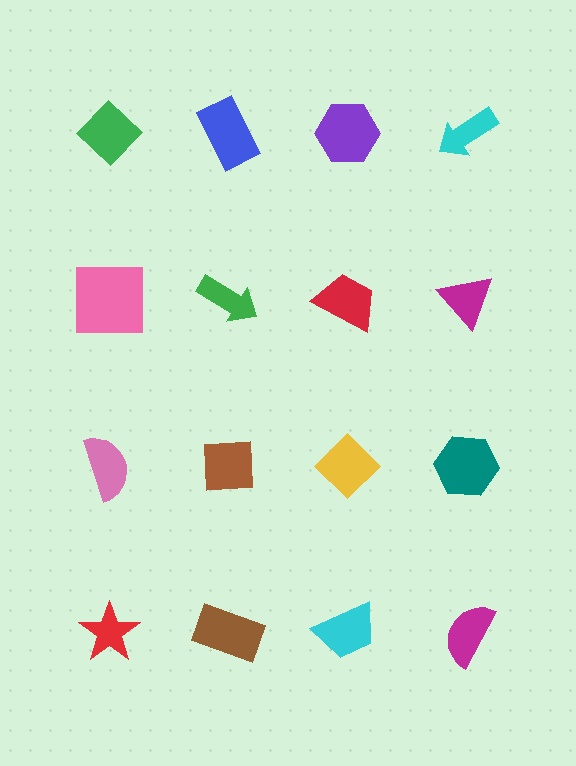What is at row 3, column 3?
A yellow diamond.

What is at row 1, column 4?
A cyan arrow.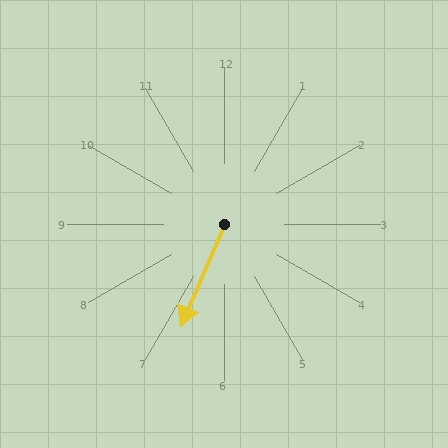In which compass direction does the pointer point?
Southwest.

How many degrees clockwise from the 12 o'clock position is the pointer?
Approximately 203 degrees.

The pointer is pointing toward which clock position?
Roughly 7 o'clock.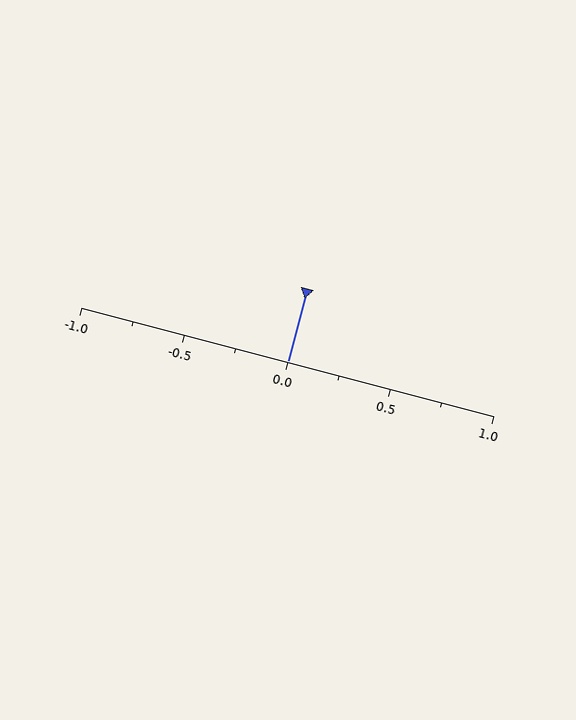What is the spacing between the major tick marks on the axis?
The major ticks are spaced 0.5 apart.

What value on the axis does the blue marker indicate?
The marker indicates approximately 0.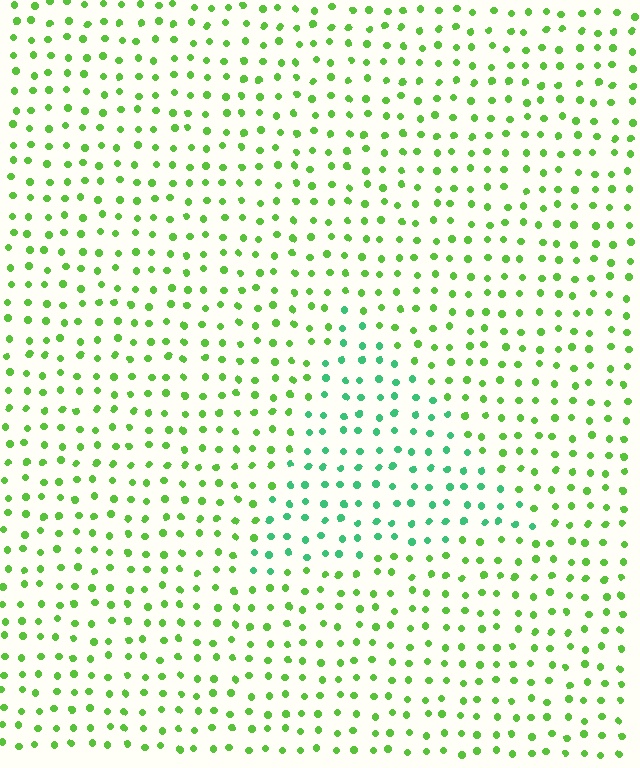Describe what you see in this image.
The image is filled with small lime elements in a uniform arrangement. A triangle-shaped region is visible where the elements are tinted to a slightly different hue, forming a subtle color boundary.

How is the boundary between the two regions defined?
The boundary is defined purely by a slight shift in hue (about 39 degrees). Spacing, size, and orientation are identical on both sides.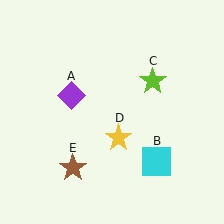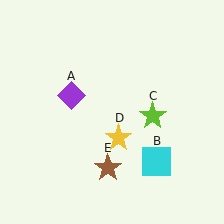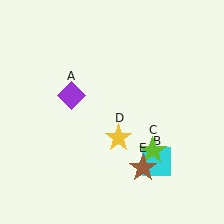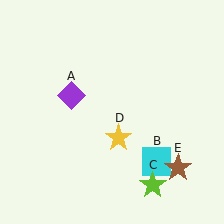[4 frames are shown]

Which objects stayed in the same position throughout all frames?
Purple diamond (object A) and cyan square (object B) and yellow star (object D) remained stationary.